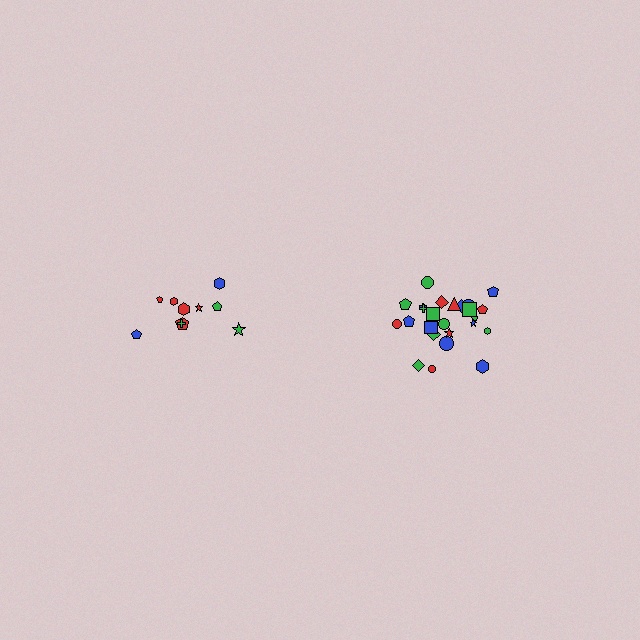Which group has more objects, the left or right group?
The right group.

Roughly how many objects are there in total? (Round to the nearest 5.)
Roughly 35 objects in total.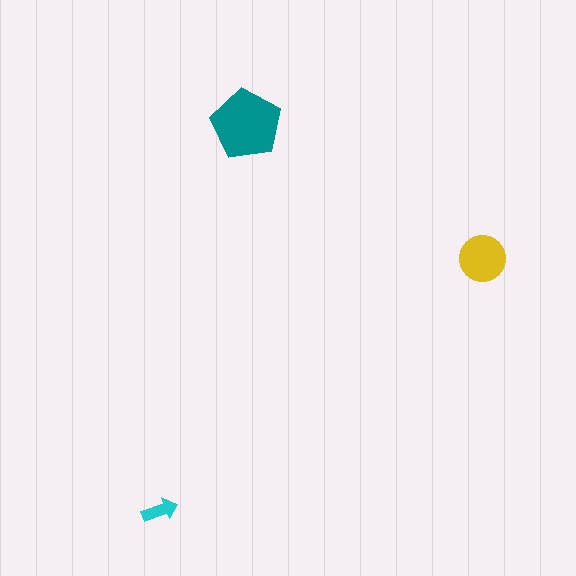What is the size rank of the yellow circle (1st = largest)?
2nd.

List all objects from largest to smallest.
The teal pentagon, the yellow circle, the cyan arrow.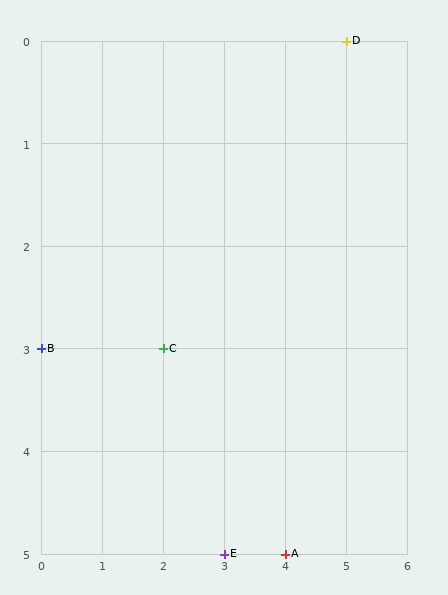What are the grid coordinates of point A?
Point A is at grid coordinates (4, 5).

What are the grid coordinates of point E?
Point E is at grid coordinates (3, 5).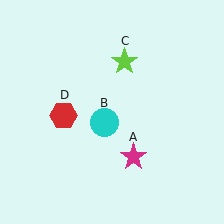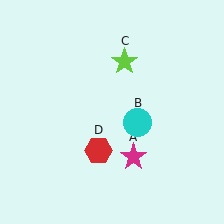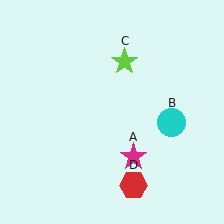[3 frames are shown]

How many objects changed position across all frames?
2 objects changed position: cyan circle (object B), red hexagon (object D).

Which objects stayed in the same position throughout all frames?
Magenta star (object A) and lime star (object C) remained stationary.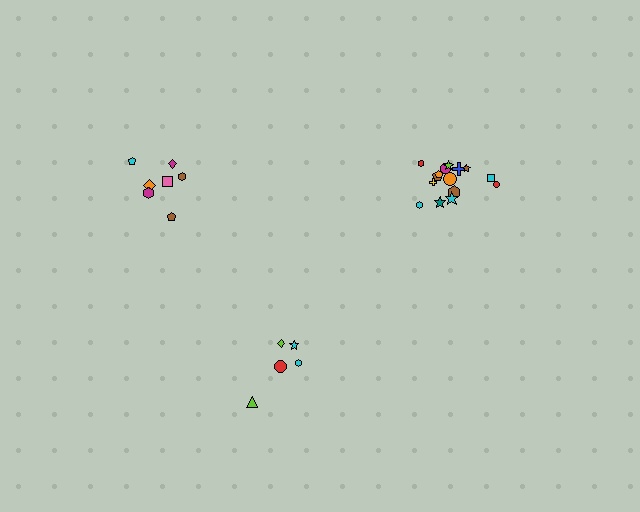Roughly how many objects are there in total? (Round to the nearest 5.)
Roughly 30 objects in total.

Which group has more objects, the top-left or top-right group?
The top-right group.